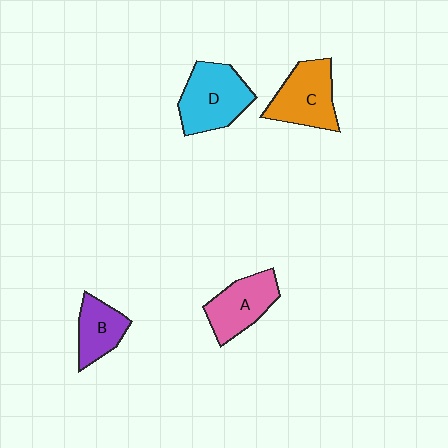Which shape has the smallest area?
Shape B (purple).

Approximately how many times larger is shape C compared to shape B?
Approximately 1.4 times.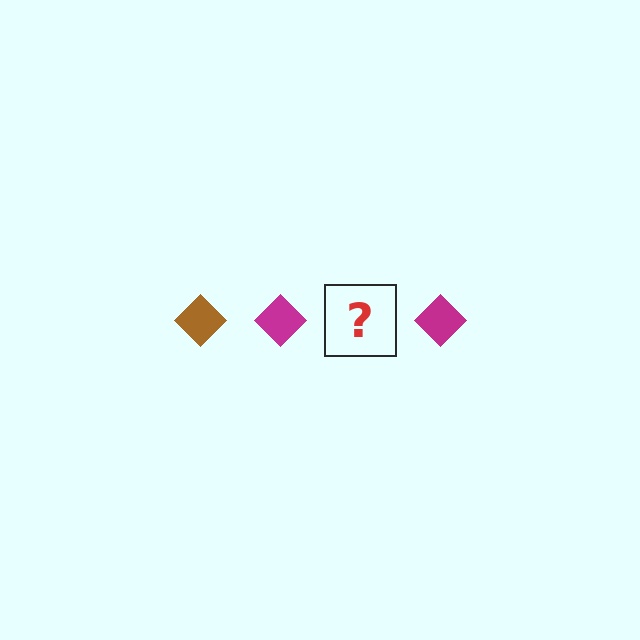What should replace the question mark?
The question mark should be replaced with a brown diamond.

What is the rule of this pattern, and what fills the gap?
The rule is that the pattern cycles through brown, magenta diamonds. The gap should be filled with a brown diamond.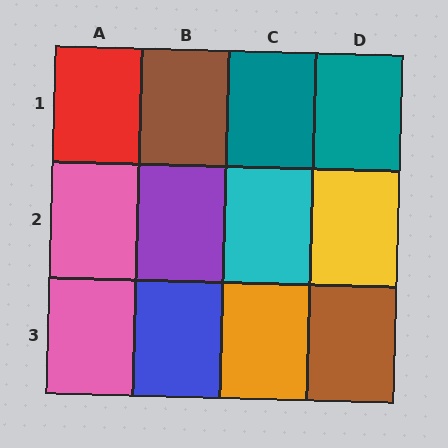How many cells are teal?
2 cells are teal.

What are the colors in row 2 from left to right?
Pink, purple, cyan, yellow.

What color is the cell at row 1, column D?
Teal.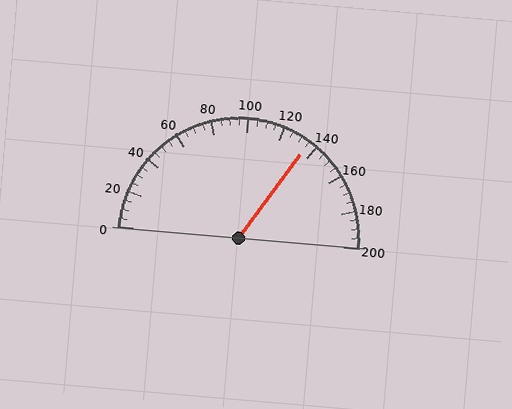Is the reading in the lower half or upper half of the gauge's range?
The reading is in the upper half of the range (0 to 200).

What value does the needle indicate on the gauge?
The needle indicates approximately 135.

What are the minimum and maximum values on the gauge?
The gauge ranges from 0 to 200.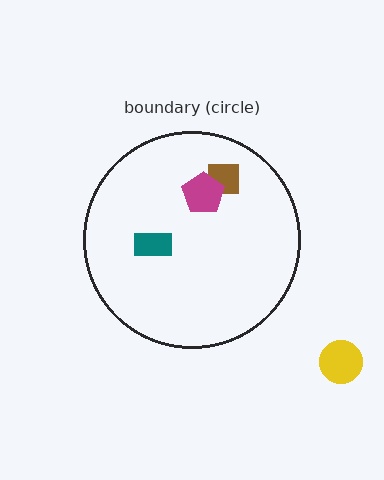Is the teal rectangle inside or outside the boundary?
Inside.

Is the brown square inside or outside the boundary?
Inside.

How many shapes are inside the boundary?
3 inside, 1 outside.